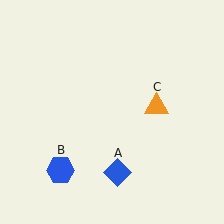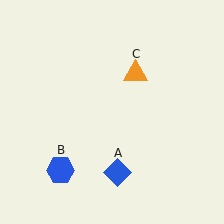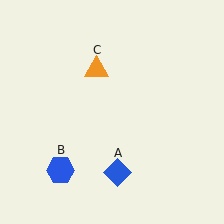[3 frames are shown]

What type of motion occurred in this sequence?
The orange triangle (object C) rotated counterclockwise around the center of the scene.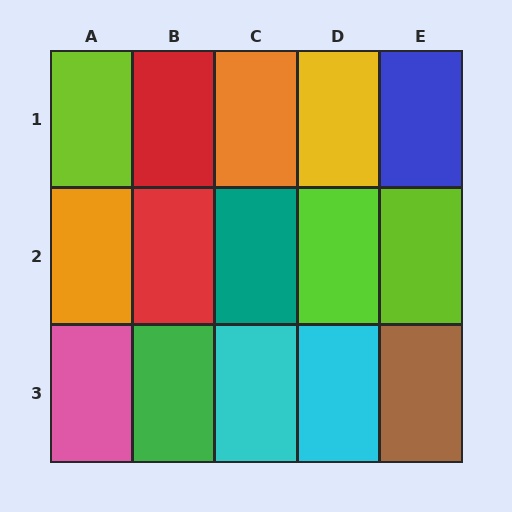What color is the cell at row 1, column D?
Yellow.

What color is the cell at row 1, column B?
Red.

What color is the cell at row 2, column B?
Red.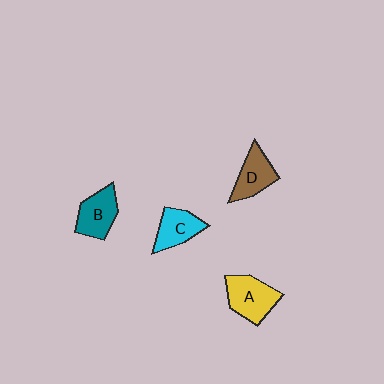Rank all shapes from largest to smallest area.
From largest to smallest: A (yellow), B (teal), D (brown), C (cyan).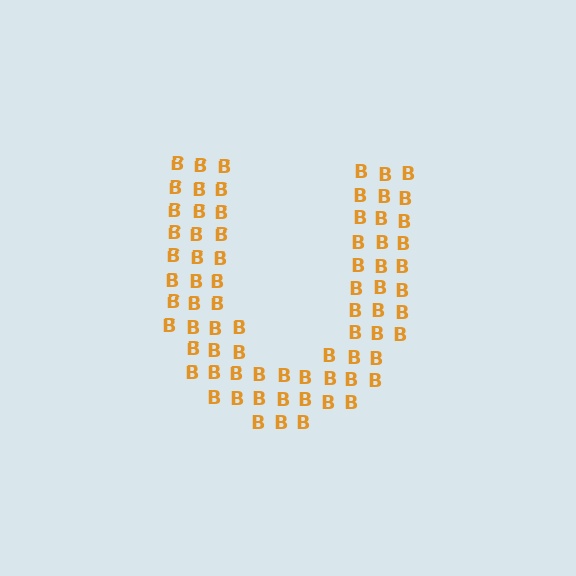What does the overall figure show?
The overall figure shows the letter U.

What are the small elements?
The small elements are letter B's.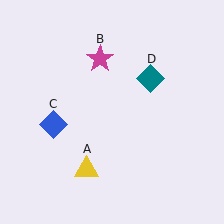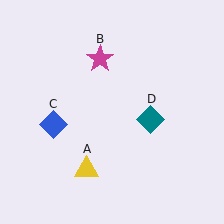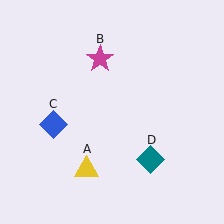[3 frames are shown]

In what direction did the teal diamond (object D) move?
The teal diamond (object D) moved down.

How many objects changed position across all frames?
1 object changed position: teal diamond (object D).